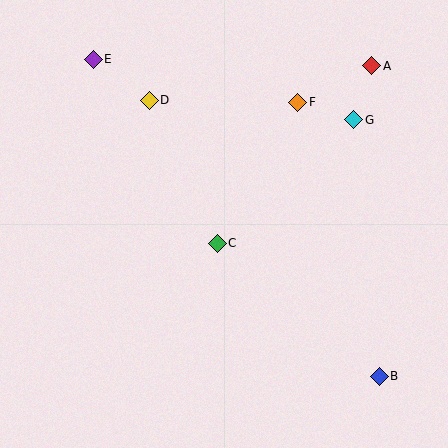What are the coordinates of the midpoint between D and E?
The midpoint between D and E is at (121, 80).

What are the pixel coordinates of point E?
Point E is at (93, 59).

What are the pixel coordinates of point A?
Point A is at (372, 66).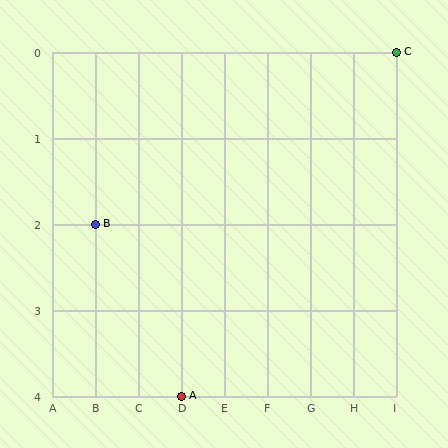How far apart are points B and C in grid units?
Points B and C are 7 columns and 2 rows apart (about 7.3 grid units diagonally).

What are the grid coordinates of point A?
Point A is at grid coordinates (D, 4).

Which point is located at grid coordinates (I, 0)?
Point C is at (I, 0).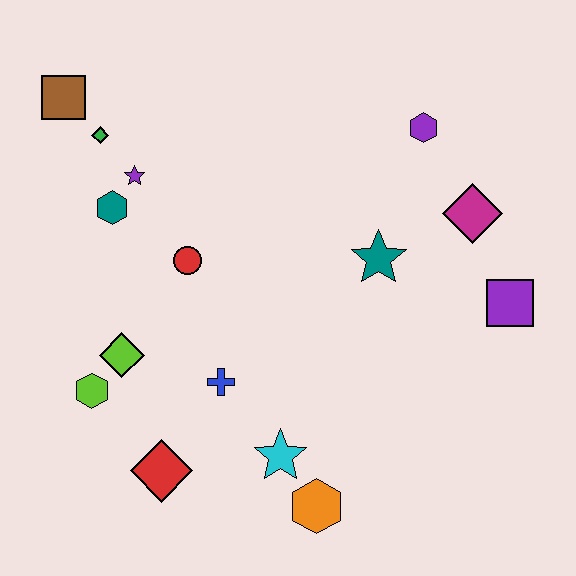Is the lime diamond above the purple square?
No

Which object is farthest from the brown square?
The purple square is farthest from the brown square.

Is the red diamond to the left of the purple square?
Yes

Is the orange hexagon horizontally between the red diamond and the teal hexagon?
No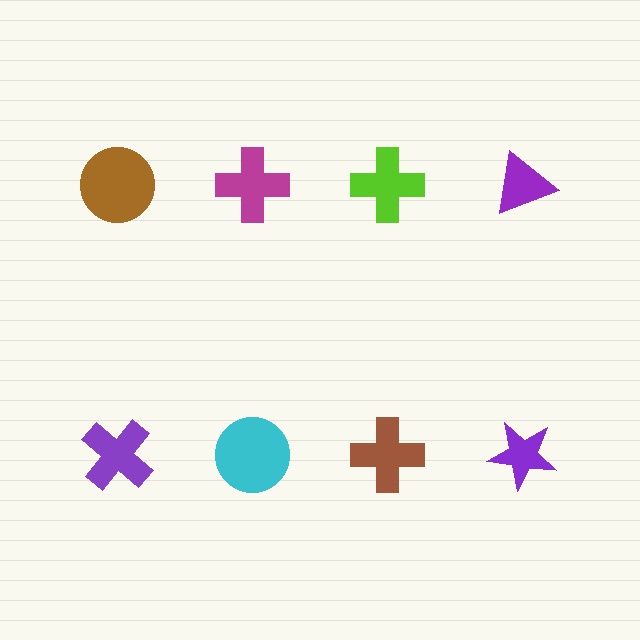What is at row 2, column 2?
A cyan circle.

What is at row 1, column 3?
A lime cross.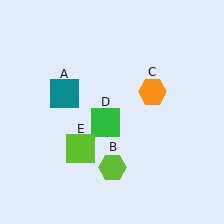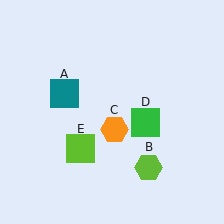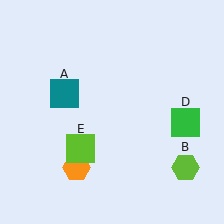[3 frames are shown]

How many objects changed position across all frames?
3 objects changed position: lime hexagon (object B), orange hexagon (object C), green square (object D).